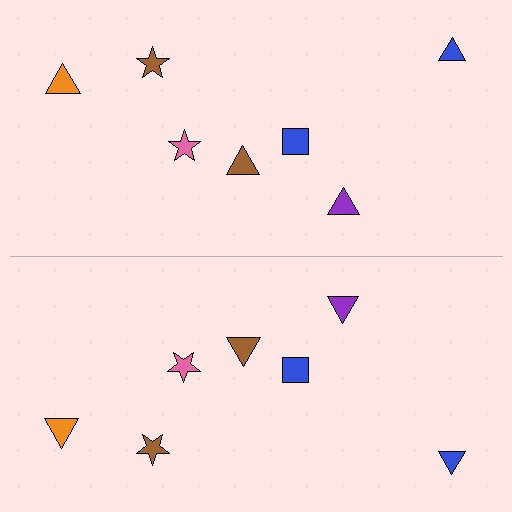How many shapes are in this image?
There are 14 shapes in this image.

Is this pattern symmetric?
Yes, this pattern has bilateral (reflection) symmetry.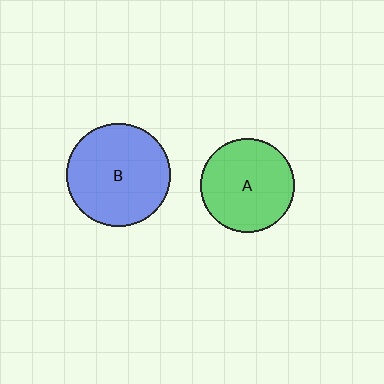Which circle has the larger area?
Circle B (blue).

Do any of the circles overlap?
No, none of the circles overlap.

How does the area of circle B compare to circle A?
Approximately 1.2 times.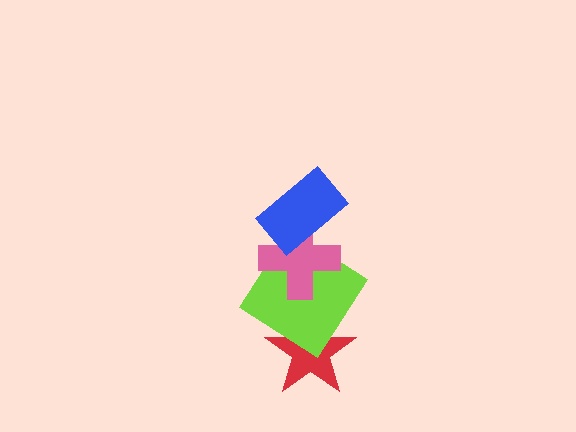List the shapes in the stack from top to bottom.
From top to bottom: the blue rectangle, the pink cross, the lime diamond, the red star.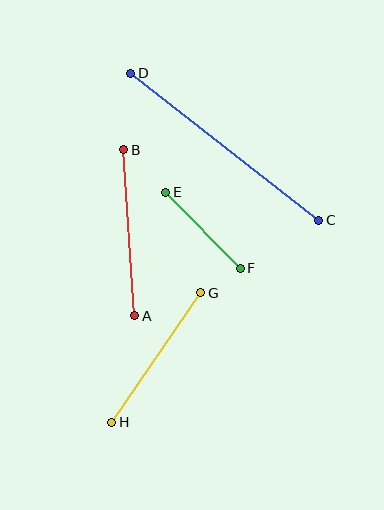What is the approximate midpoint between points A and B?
The midpoint is at approximately (129, 233) pixels.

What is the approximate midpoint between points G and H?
The midpoint is at approximately (156, 357) pixels.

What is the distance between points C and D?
The distance is approximately 239 pixels.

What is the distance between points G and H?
The distance is approximately 157 pixels.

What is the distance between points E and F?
The distance is approximately 106 pixels.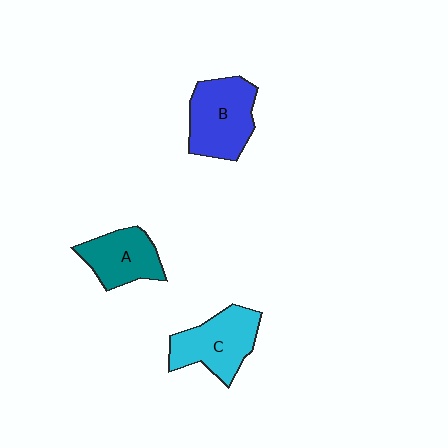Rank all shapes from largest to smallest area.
From largest to smallest: B (blue), C (cyan), A (teal).